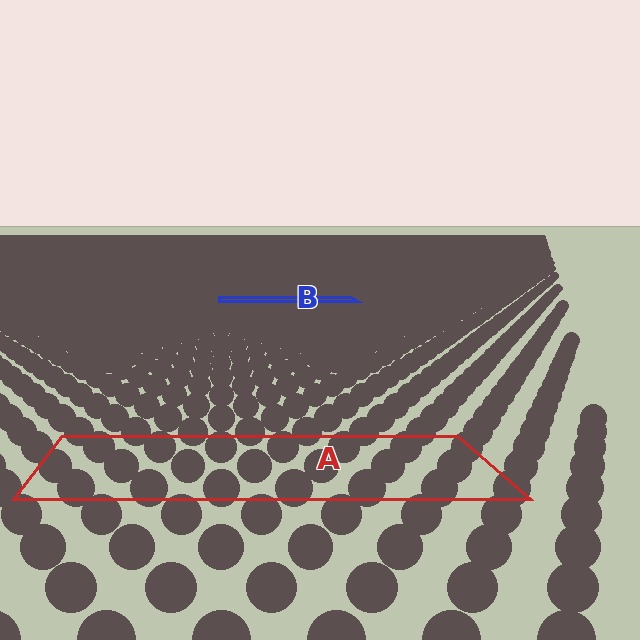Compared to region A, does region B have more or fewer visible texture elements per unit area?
Region B has more texture elements per unit area — they are packed more densely because it is farther away.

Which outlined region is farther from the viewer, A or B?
Region B is farther from the viewer — the texture elements inside it appear smaller and more densely packed.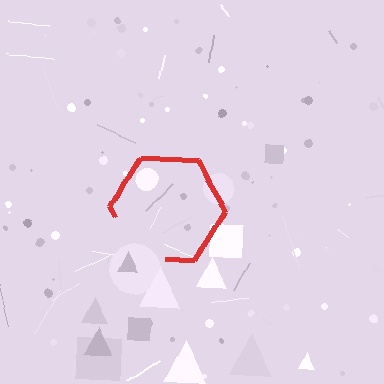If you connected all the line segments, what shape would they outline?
They would outline a hexagon.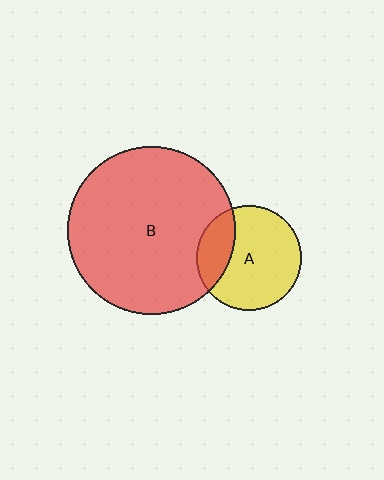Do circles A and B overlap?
Yes.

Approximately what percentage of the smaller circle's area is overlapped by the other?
Approximately 25%.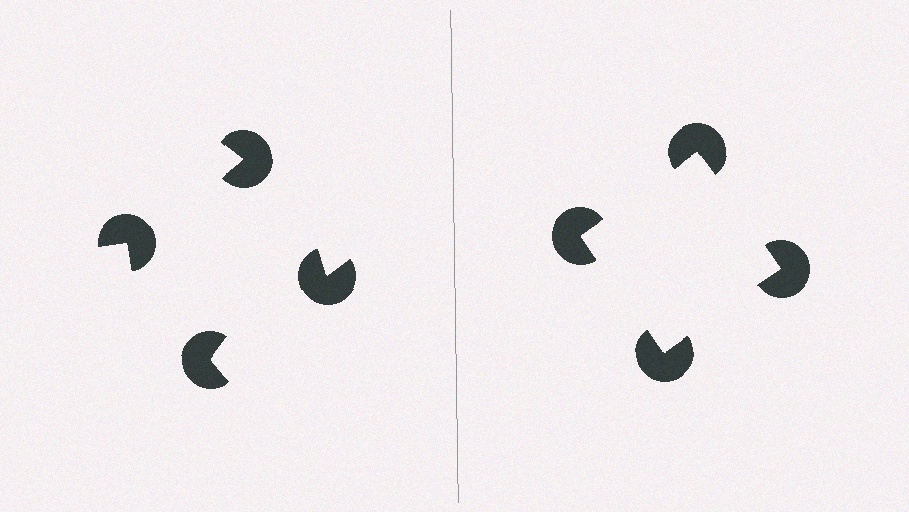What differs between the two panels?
The pac-man discs are positioned identically on both sides; only the wedge orientations differ. On the right they align to a square; on the left they are misaligned.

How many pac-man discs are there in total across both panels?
8 — 4 on each side.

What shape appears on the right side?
An illusory square.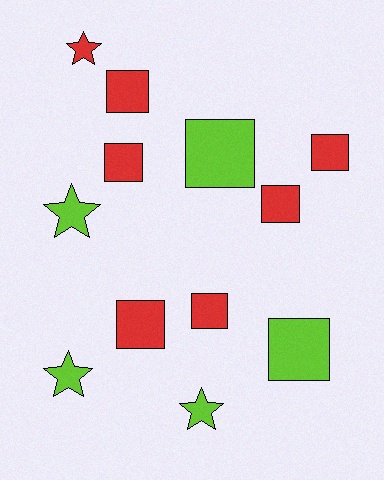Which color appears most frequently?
Red, with 7 objects.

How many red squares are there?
There are 6 red squares.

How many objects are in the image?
There are 12 objects.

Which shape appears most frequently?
Square, with 8 objects.